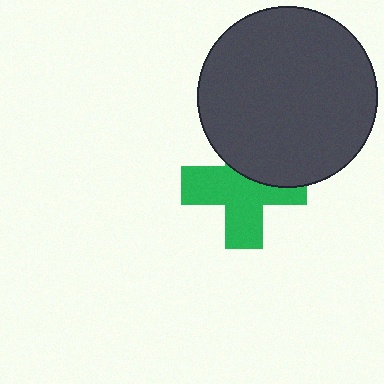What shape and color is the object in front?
The object in front is a dark gray circle.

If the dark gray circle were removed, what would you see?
You would see the complete green cross.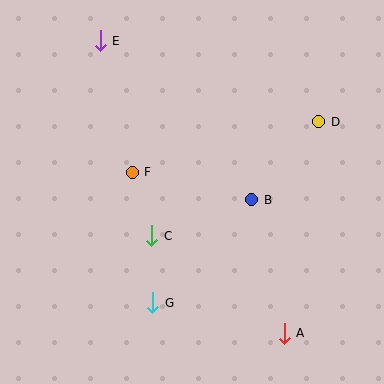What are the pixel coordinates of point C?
Point C is at (152, 236).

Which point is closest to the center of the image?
Point C at (152, 236) is closest to the center.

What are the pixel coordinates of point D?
Point D is at (319, 122).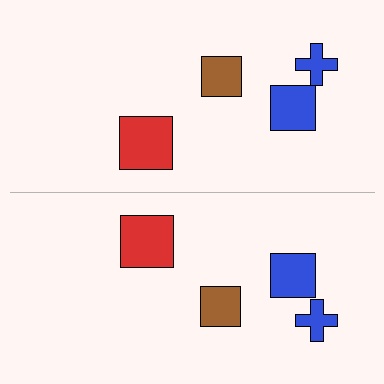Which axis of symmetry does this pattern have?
The pattern has a horizontal axis of symmetry running through the center of the image.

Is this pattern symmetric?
Yes, this pattern has bilateral (reflection) symmetry.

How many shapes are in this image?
There are 8 shapes in this image.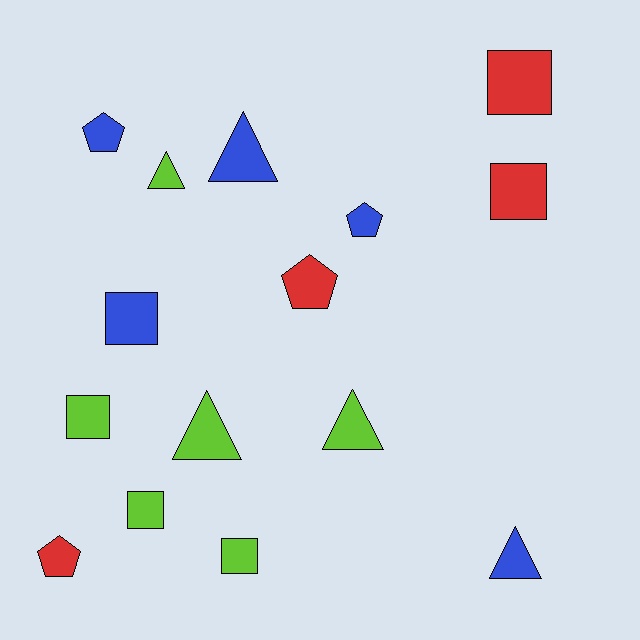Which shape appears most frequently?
Square, with 6 objects.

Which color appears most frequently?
Lime, with 6 objects.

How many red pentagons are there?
There are 2 red pentagons.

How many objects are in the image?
There are 15 objects.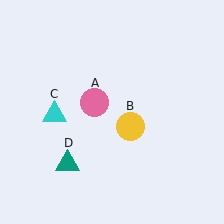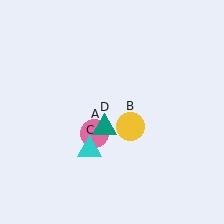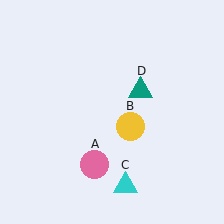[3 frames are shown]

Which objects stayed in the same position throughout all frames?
Yellow circle (object B) remained stationary.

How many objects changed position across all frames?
3 objects changed position: pink circle (object A), cyan triangle (object C), teal triangle (object D).